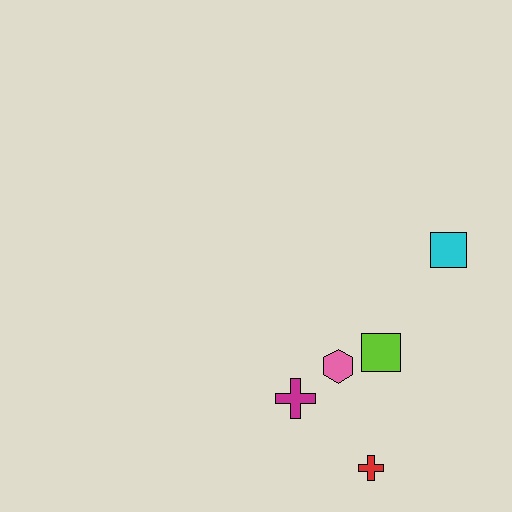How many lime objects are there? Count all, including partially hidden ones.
There is 1 lime object.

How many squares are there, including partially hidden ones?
There are 2 squares.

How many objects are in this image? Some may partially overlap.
There are 5 objects.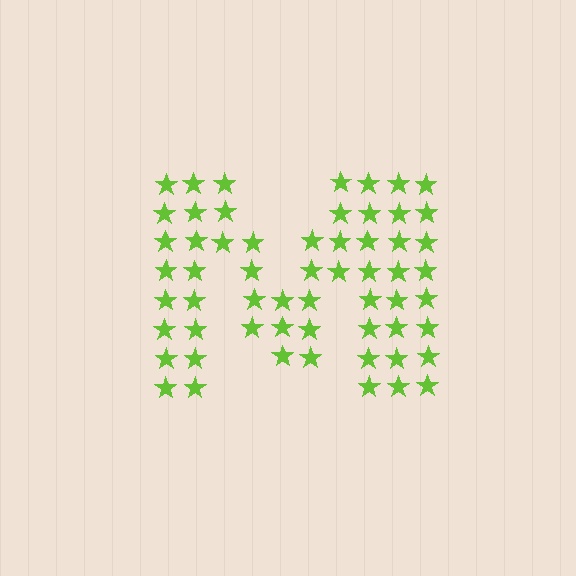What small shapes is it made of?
It is made of small stars.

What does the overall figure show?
The overall figure shows the letter M.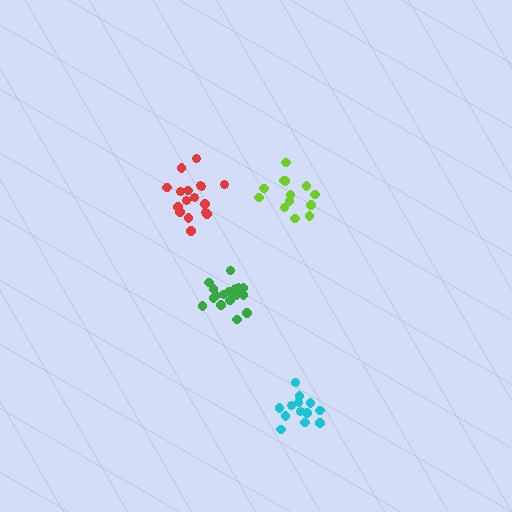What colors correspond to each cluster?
The clusters are colored: red, cyan, green, lime.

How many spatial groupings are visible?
There are 4 spatial groupings.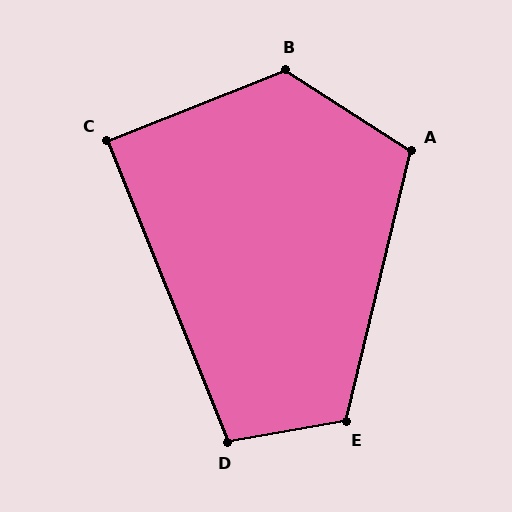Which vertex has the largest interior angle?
B, at approximately 126 degrees.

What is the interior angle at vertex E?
Approximately 114 degrees (obtuse).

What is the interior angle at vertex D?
Approximately 102 degrees (obtuse).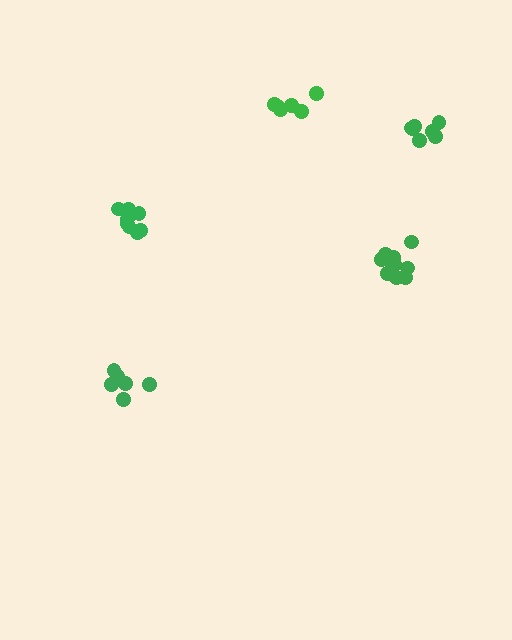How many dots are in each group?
Group 1: 6 dots, Group 2: 7 dots, Group 3: 10 dots, Group 4: 7 dots, Group 5: 8 dots (38 total).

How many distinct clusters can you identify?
There are 5 distinct clusters.